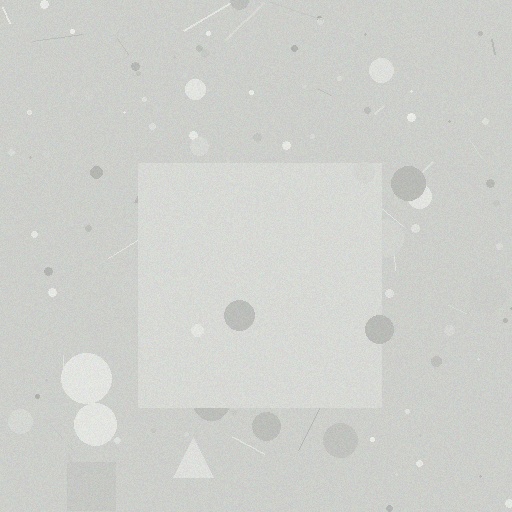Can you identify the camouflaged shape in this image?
The camouflaged shape is a square.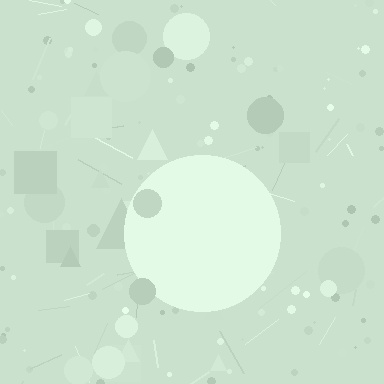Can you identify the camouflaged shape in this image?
The camouflaged shape is a circle.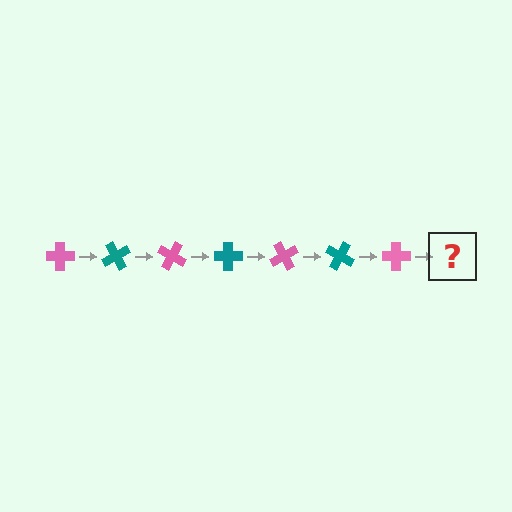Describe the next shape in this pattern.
It should be a teal cross, rotated 420 degrees from the start.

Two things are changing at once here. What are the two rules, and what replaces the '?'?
The two rules are that it rotates 60 degrees each step and the color cycles through pink and teal. The '?' should be a teal cross, rotated 420 degrees from the start.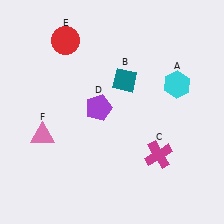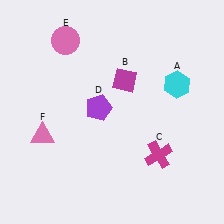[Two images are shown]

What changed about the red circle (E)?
In Image 1, E is red. In Image 2, it changed to pink.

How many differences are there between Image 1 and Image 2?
There are 2 differences between the two images.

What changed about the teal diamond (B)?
In Image 1, B is teal. In Image 2, it changed to magenta.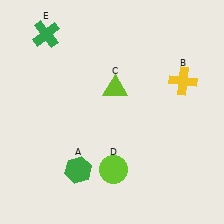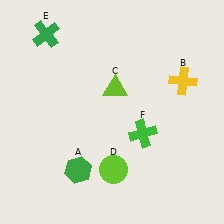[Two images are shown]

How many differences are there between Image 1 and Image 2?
There is 1 difference between the two images.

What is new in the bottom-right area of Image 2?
A green cross (F) was added in the bottom-right area of Image 2.